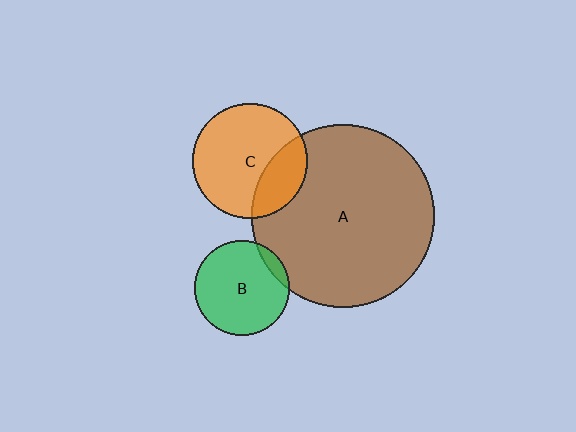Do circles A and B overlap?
Yes.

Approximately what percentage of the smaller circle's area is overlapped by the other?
Approximately 10%.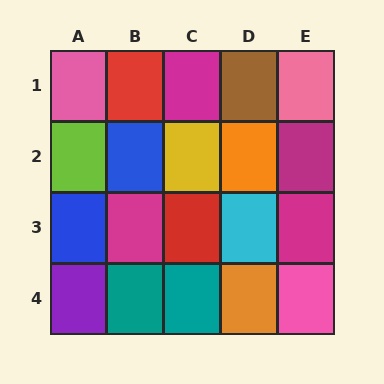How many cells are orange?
2 cells are orange.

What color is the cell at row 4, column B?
Teal.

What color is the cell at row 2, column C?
Yellow.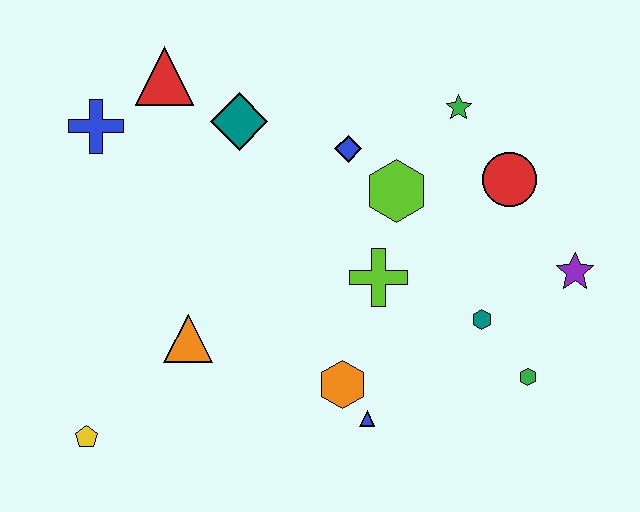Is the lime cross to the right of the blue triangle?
Yes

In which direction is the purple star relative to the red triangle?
The purple star is to the right of the red triangle.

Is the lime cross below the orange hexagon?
No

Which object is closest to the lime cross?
The lime hexagon is closest to the lime cross.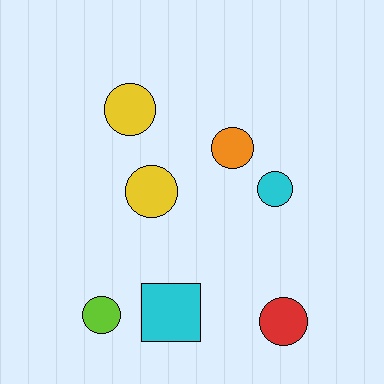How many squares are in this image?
There is 1 square.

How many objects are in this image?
There are 7 objects.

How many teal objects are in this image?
There are no teal objects.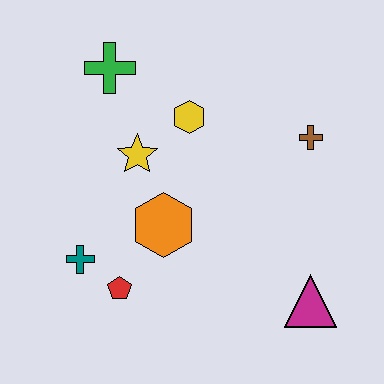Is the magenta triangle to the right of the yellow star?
Yes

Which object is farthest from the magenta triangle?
The green cross is farthest from the magenta triangle.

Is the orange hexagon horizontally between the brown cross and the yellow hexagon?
No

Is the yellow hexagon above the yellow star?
Yes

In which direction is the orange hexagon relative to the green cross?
The orange hexagon is below the green cross.